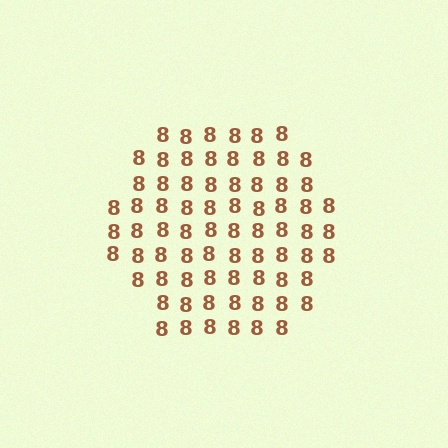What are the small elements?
The small elements are digit 8's.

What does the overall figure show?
The overall figure shows a hexagon.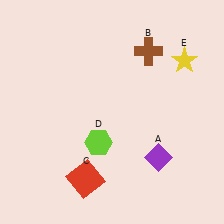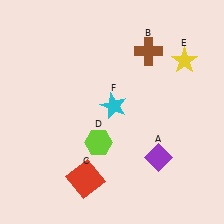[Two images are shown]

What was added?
A cyan star (F) was added in Image 2.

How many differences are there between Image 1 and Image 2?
There is 1 difference between the two images.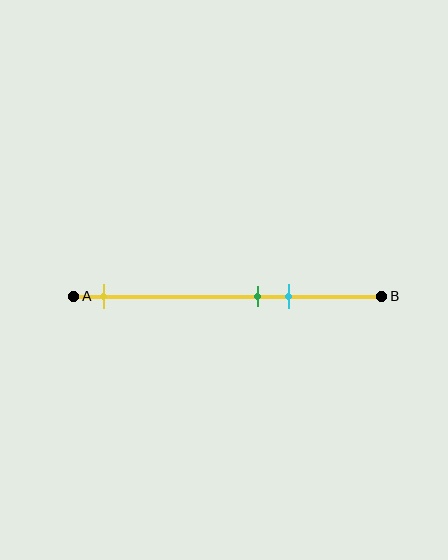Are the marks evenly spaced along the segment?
No, the marks are not evenly spaced.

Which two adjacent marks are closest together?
The green and cyan marks are the closest adjacent pair.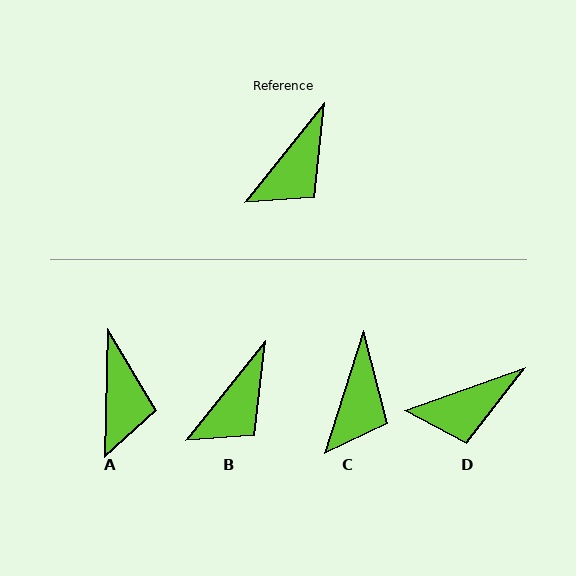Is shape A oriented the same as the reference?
No, it is off by about 37 degrees.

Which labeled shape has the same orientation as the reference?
B.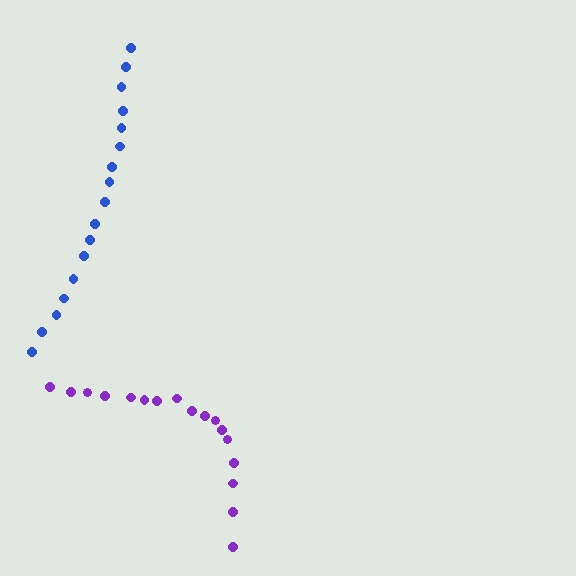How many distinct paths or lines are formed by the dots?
There are 2 distinct paths.